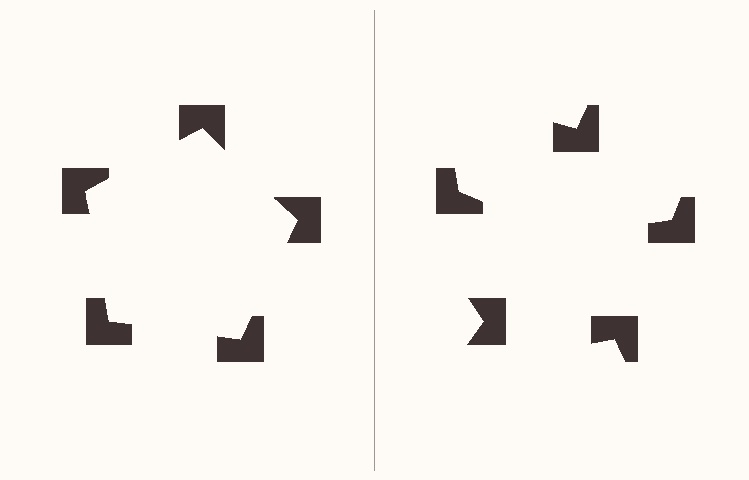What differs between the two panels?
The notched squares are positioned identically on both sides; only the wedge orientations differ. On the left they align to a pentagon; on the right they are misaligned.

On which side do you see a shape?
An illusory pentagon appears on the left side. On the right side the wedge cuts are rotated, so no coherent shape forms.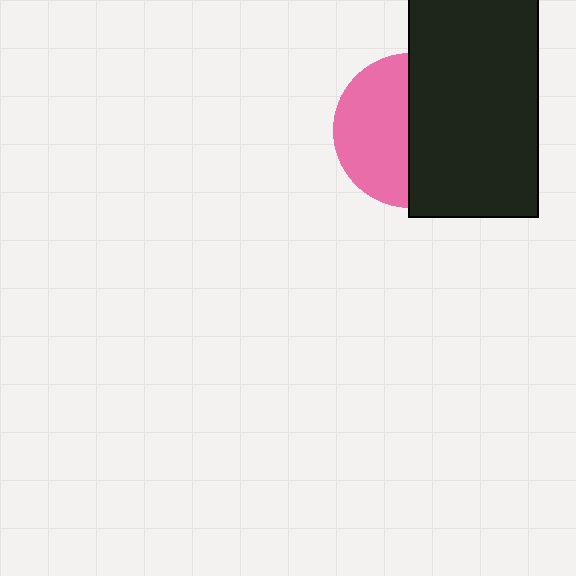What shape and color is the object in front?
The object in front is a black rectangle.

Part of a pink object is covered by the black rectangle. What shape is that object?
It is a circle.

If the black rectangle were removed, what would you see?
You would see the complete pink circle.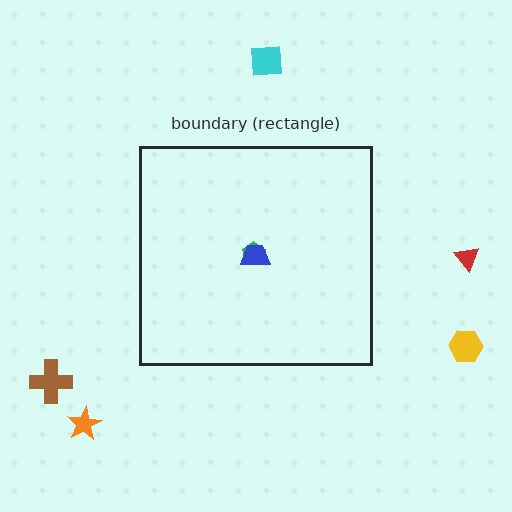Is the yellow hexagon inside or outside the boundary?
Outside.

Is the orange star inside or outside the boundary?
Outside.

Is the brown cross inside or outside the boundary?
Outside.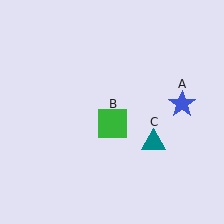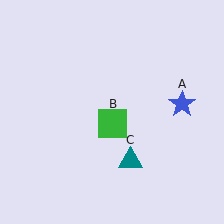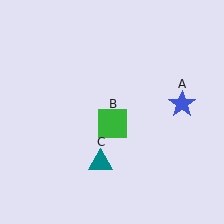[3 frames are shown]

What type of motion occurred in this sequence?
The teal triangle (object C) rotated clockwise around the center of the scene.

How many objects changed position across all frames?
1 object changed position: teal triangle (object C).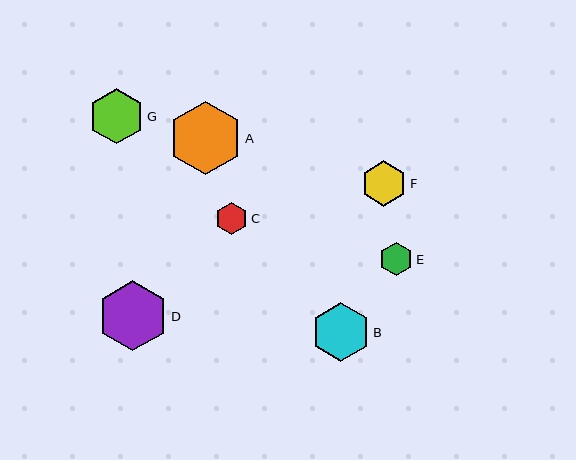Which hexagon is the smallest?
Hexagon C is the smallest with a size of approximately 32 pixels.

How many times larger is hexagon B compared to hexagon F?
Hexagon B is approximately 1.3 times the size of hexagon F.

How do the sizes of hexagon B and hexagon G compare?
Hexagon B and hexagon G are approximately the same size.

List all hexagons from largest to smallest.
From largest to smallest: A, D, B, G, F, E, C.